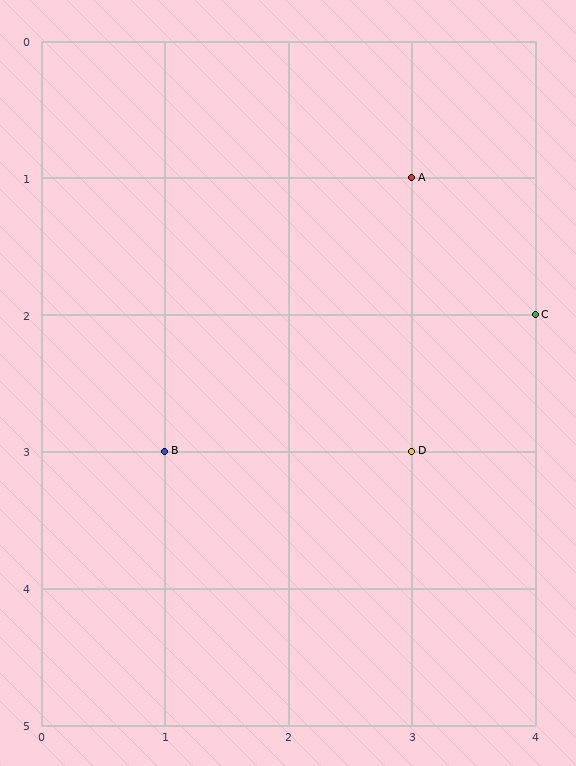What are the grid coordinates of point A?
Point A is at grid coordinates (3, 1).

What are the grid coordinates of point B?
Point B is at grid coordinates (1, 3).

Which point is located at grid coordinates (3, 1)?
Point A is at (3, 1).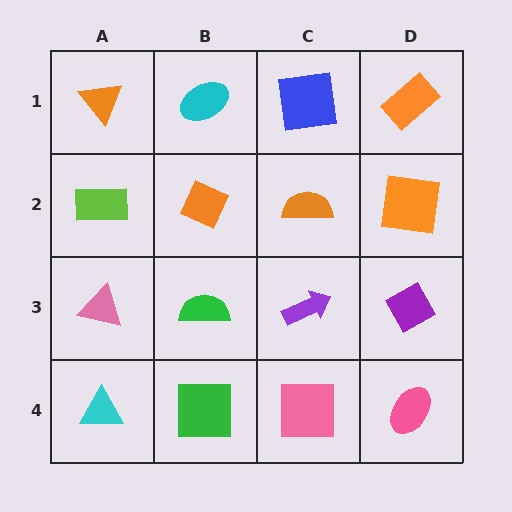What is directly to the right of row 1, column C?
An orange rectangle.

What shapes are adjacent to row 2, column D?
An orange rectangle (row 1, column D), a purple diamond (row 3, column D), an orange semicircle (row 2, column C).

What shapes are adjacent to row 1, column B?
An orange diamond (row 2, column B), an orange triangle (row 1, column A), a blue square (row 1, column C).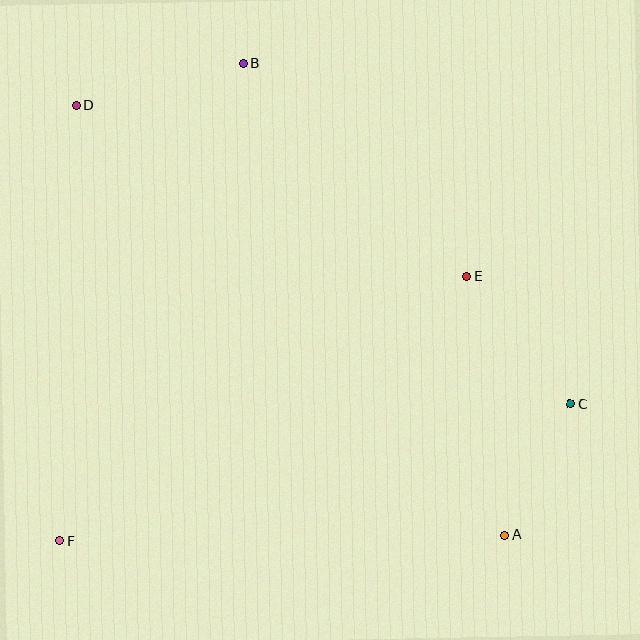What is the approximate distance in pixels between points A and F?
The distance between A and F is approximately 445 pixels.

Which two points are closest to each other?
Points A and C are closest to each other.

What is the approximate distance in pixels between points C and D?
The distance between C and D is approximately 577 pixels.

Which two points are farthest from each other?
Points A and D are farthest from each other.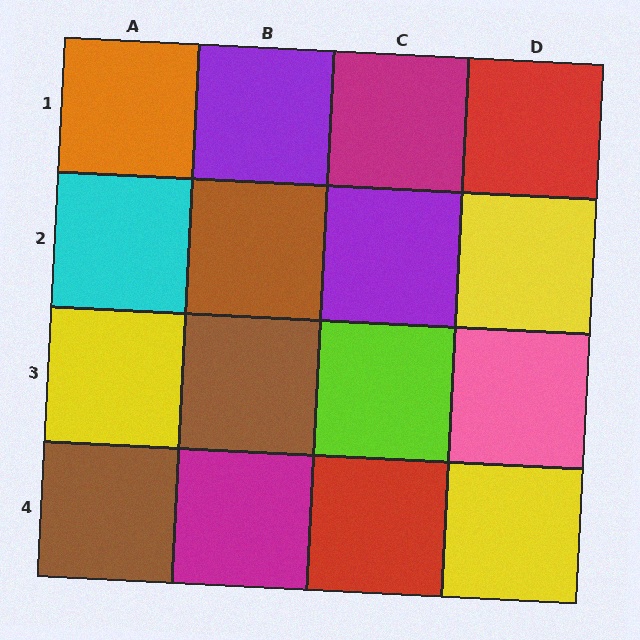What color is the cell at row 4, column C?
Red.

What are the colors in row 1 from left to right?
Orange, purple, magenta, red.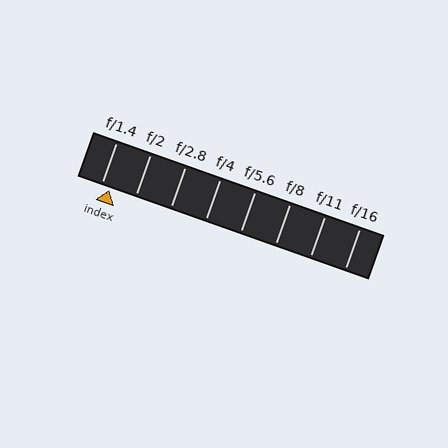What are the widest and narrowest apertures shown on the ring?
The widest aperture shown is f/1.4 and the narrowest is f/16.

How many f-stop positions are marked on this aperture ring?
There are 8 f-stop positions marked.